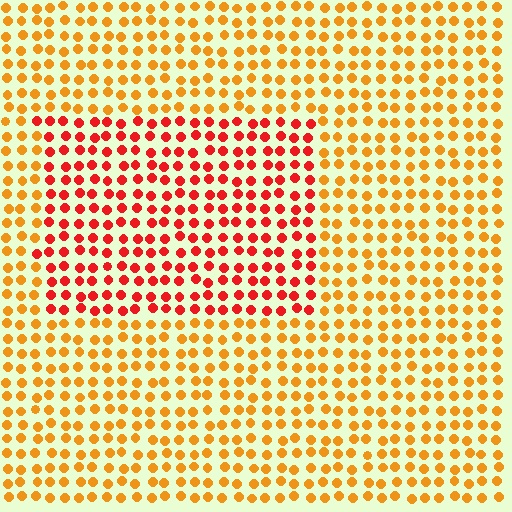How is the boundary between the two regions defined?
The boundary is defined purely by a slight shift in hue (about 37 degrees). Spacing, size, and orientation are identical on both sides.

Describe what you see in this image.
The image is filled with small orange elements in a uniform arrangement. A rectangle-shaped region is visible where the elements are tinted to a slightly different hue, forming a subtle color boundary.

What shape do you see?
I see a rectangle.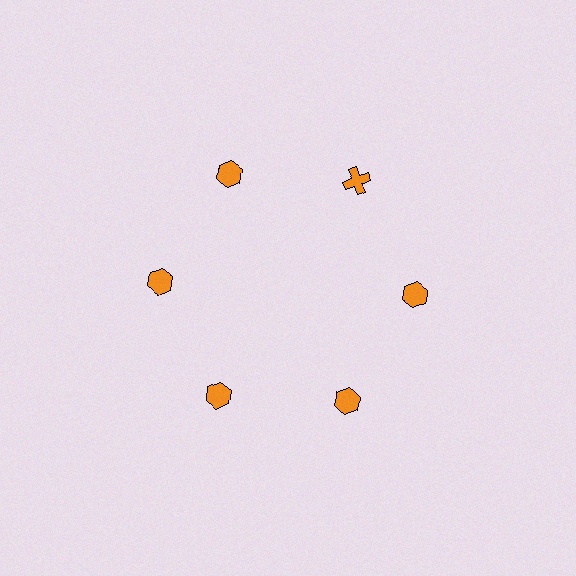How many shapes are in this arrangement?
There are 6 shapes arranged in a ring pattern.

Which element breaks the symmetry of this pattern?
The orange cross at roughly the 1 o'clock position breaks the symmetry. All other shapes are orange hexagons.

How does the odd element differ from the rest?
It has a different shape: cross instead of hexagon.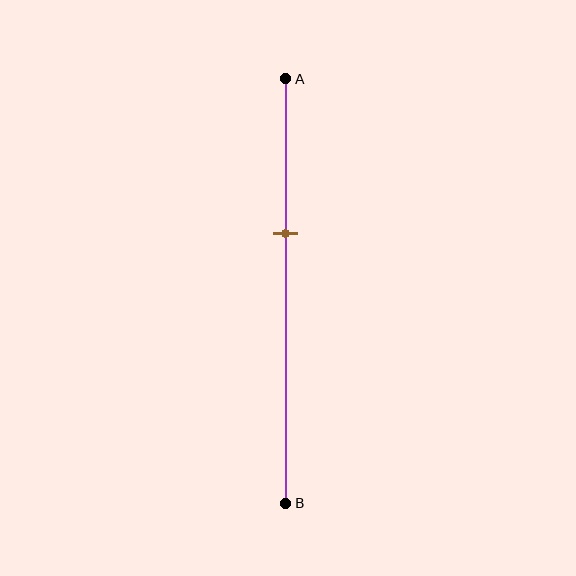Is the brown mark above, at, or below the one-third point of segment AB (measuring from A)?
The brown mark is below the one-third point of segment AB.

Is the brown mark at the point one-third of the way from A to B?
No, the mark is at about 35% from A, not at the 33% one-third point.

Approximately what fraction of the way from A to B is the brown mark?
The brown mark is approximately 35% of the way from A to B.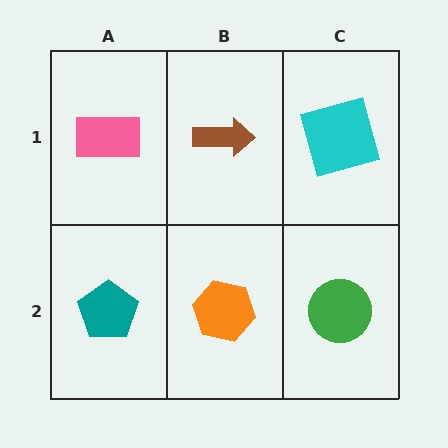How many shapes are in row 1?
3 shapes.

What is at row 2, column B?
An orange hexagon.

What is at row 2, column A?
A teal pentagon.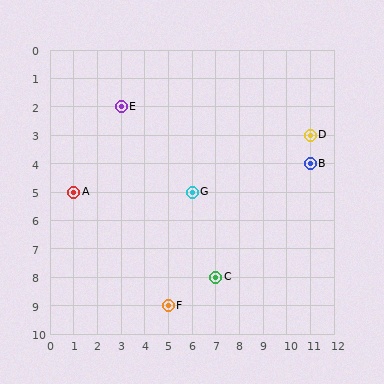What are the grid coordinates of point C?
Point C is at grid coordinates (7, 8).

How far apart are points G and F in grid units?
Points G and F are 1 column and 4 rows apart (about 4.1 grid units diagonally).